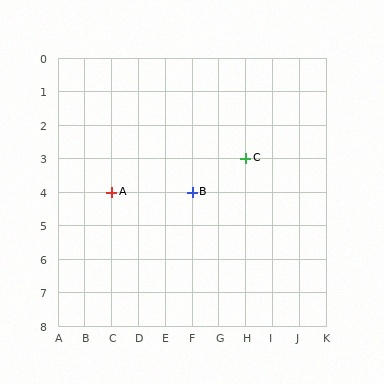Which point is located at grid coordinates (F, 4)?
Point B is at (F, 4).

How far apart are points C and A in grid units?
Points C and A are 5 columns and 1 row apart (about 5.1 grid units diagonally).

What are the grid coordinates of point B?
Point B is at grid coordinates (F, 4).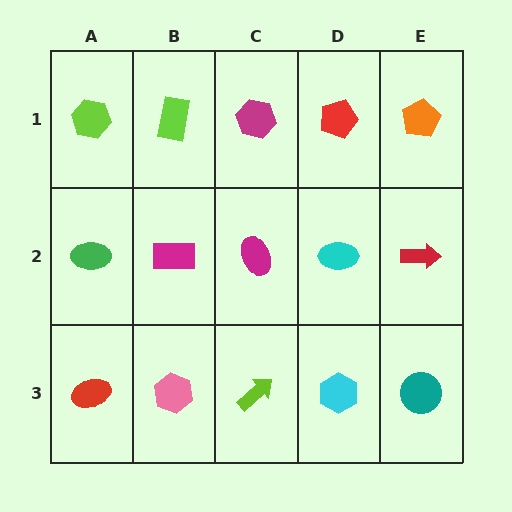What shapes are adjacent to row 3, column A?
A green ellipse (row 2, column A), a pink hexagon (row 3, column B).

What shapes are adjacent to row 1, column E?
A red arrow (row 2, column E), a red pentagon (row 1, column D).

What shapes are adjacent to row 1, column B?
A magenta rectangle (row 2, column B), a lime hexagon (row 1, column A), a magenta hexagon (row 1, column C).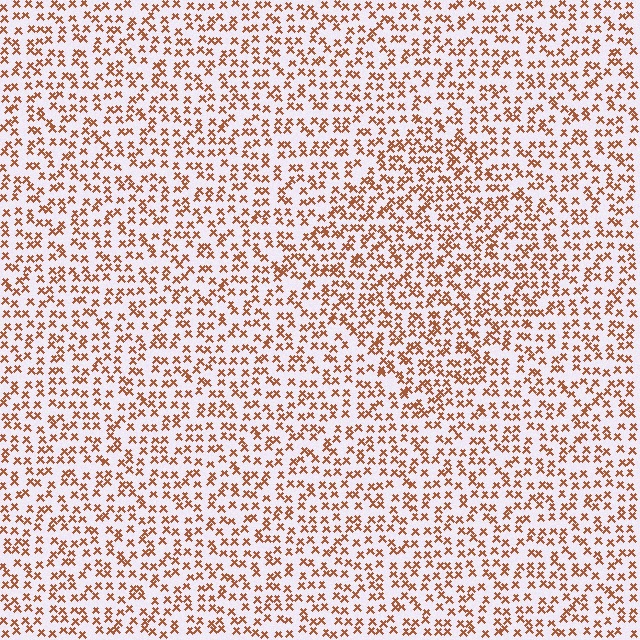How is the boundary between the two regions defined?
The boundary is defined by a change in element density (approximately 1.4x ratio). All elements are the same color, size, and shape.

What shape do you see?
I see a diamond.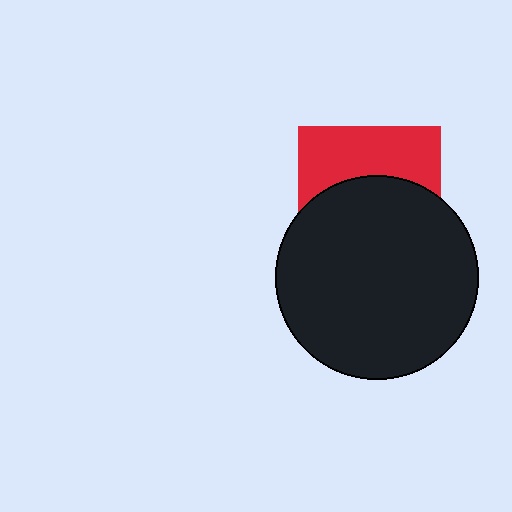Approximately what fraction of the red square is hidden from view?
Roughly 59% of the red square is hidden behind the black circle.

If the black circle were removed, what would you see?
You would see the complete red square.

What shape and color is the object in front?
The object in front is a black circle.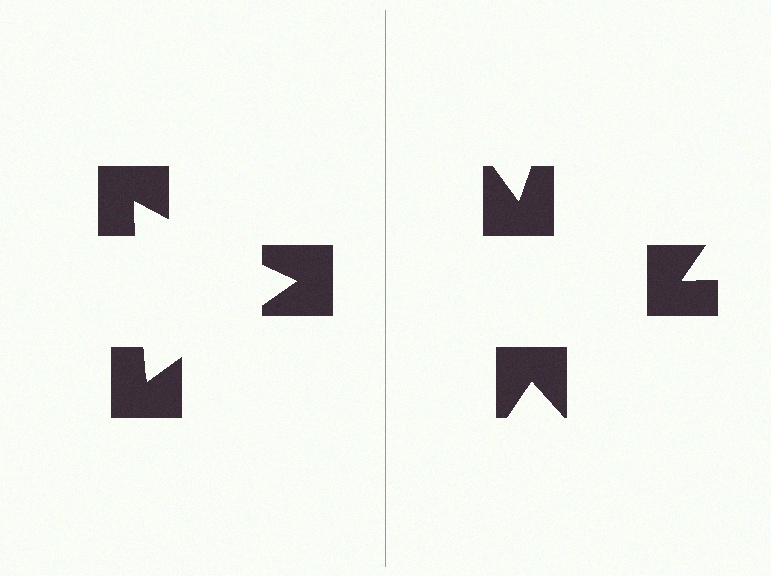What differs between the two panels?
The notched squares are positioned identically on both sides; only the wedge orientations differ. On the left they align to a triangle; on the right they are misaligned.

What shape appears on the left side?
An illusory triangle.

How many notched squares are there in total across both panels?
6 — 3 on each side.